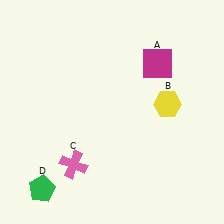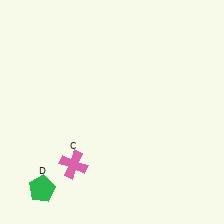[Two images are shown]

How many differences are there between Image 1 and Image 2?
There are 2 differences between the two images.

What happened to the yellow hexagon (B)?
The yellow hexagon (B) was removed in Image 2. It was in the top-right area of Image 1.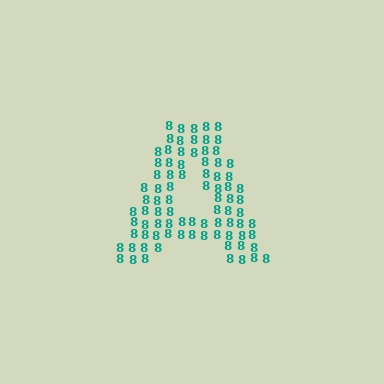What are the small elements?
The small elements are digit 8's.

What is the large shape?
The large shape is the letter A.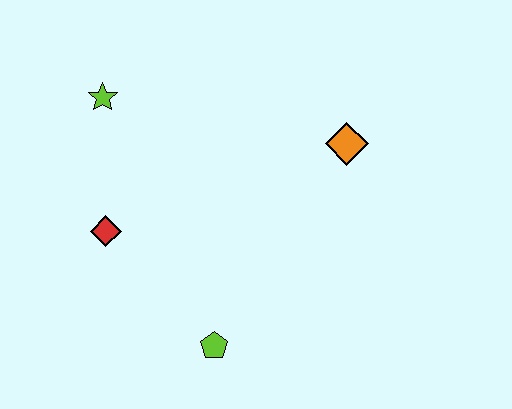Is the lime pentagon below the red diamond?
Yes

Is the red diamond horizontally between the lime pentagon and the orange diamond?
No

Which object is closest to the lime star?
The red diamond is closest to the lime star.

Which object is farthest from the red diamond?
The orange diamond is farthest from the red diamond.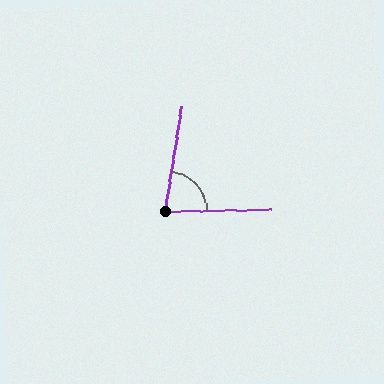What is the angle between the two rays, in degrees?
Approximately 80 degrees.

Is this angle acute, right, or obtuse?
It is acute.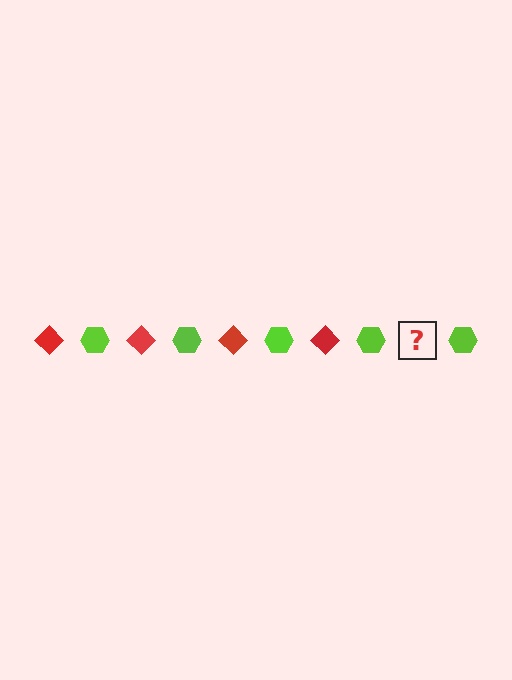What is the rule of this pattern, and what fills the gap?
The rule is that the pattern alternates between red diamond and lime hexagon. The gap should be filled with a red diamond.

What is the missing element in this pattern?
The missing element is a red diamond.